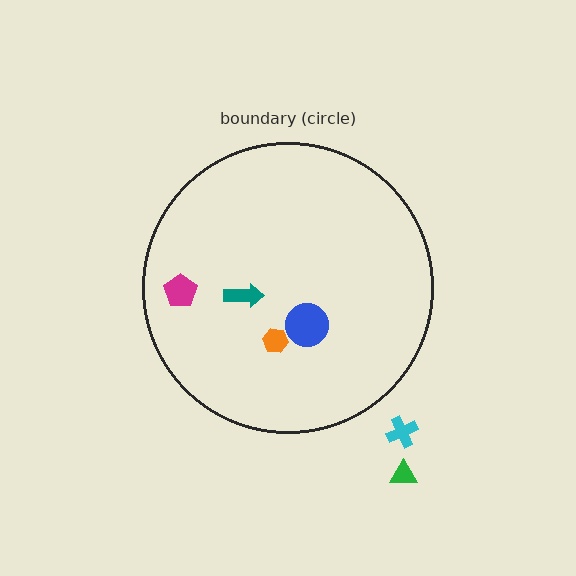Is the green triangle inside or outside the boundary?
Outside.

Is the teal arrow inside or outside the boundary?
Inside.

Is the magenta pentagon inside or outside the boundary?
Inside.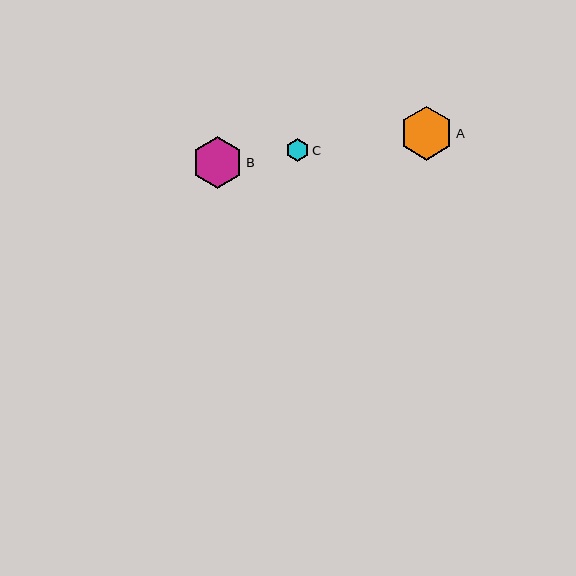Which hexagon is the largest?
Hexagon A is the largest with a size of approximately 54 pixels.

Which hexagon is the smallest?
Hexagon C is the smallest with a size of approximately 23 pixels.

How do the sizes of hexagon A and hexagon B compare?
Hexagon A and hexagon B are approximately the same size.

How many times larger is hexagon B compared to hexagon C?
Hexagon B is approximately 2.2 times the size of hexagon C.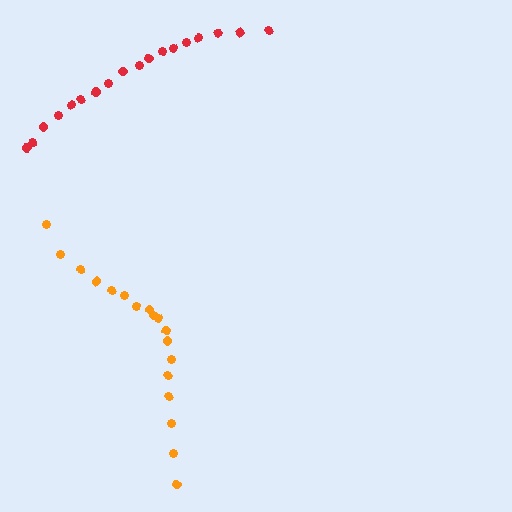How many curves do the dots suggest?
There are 2 distinct paths.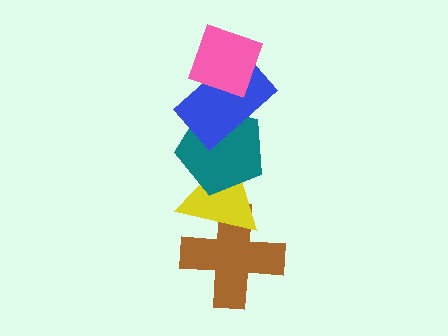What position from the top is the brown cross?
The brown cross is 5th from the top.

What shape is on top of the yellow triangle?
The teal pentagon is on top of the yellow triangle.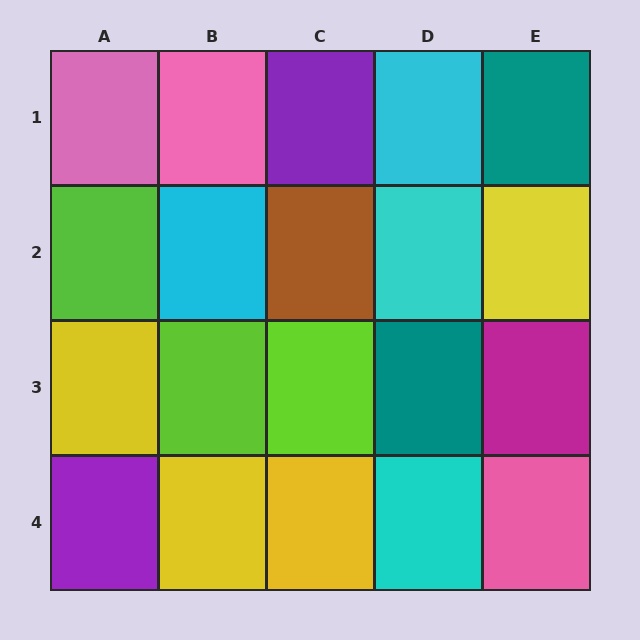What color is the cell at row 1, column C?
Purple.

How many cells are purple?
2 cells are purple.